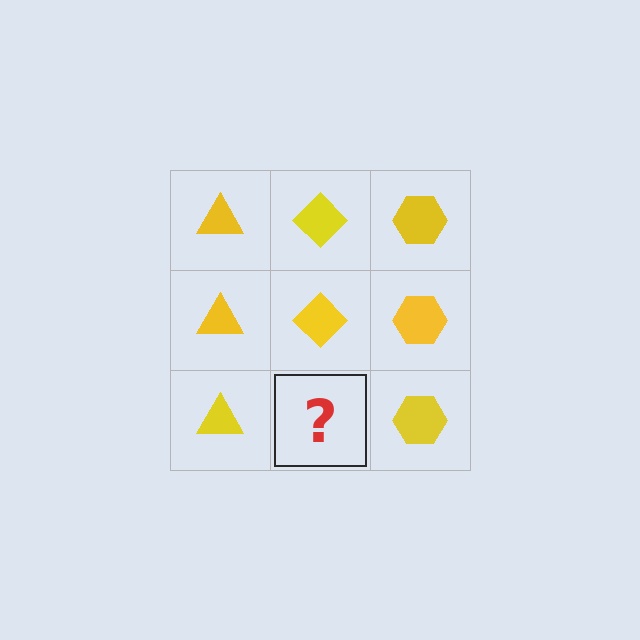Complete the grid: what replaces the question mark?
The question mark should be replaced with a yellow diamond.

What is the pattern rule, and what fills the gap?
The rule is that each column has a consistent shape. The gap should be filled with a yellow diamond.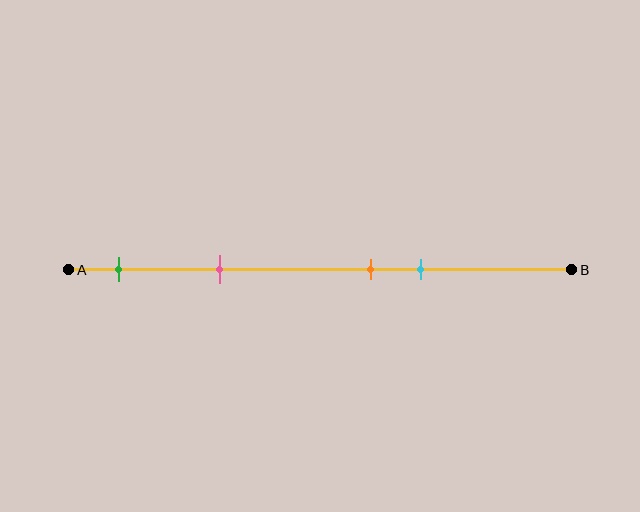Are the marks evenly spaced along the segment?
No, the marks are not evenly spaced.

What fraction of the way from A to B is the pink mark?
The pink mark is approximately 30% (0.3) of the way from A to B.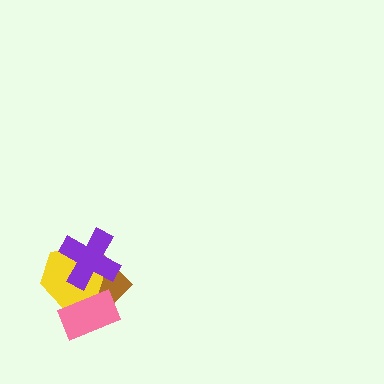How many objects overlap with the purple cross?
2 objects overlap with the purple cross.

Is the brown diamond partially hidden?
Yes, it is partially covered by another shape.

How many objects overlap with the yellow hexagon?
3 objects overlap with the yellow hexagon.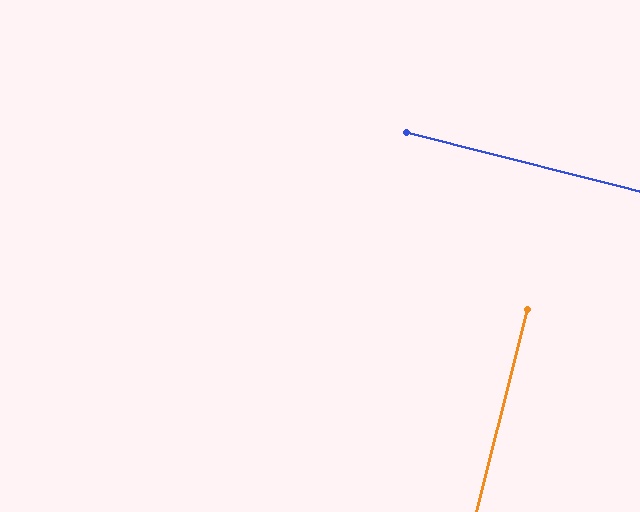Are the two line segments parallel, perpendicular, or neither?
Perpendicular — they meet at approximately 90°.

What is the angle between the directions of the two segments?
Approximately 90 degrees.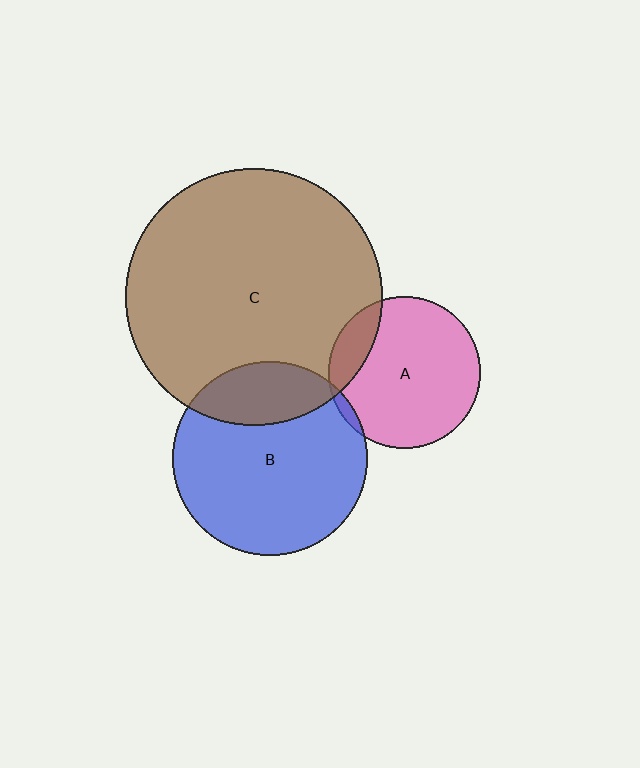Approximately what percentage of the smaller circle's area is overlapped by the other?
Approximately 25%.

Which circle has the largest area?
Circle C (brown).